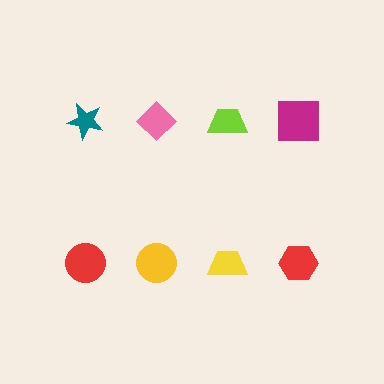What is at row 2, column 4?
A red hexagon.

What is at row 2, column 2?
A yellow circle.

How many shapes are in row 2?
4 shapes.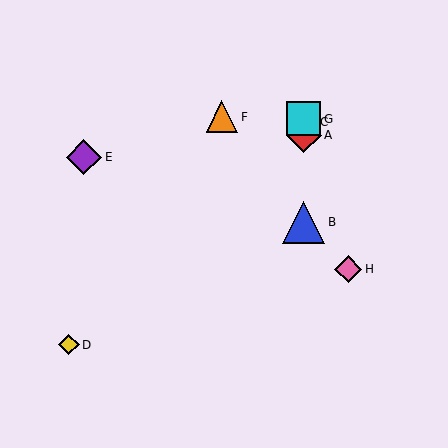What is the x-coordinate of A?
Object A is at x≈304.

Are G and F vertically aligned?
No, G is at x≈304 and F is at x≈222.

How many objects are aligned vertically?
4 objects (A, B, C, G) are aligned vertically.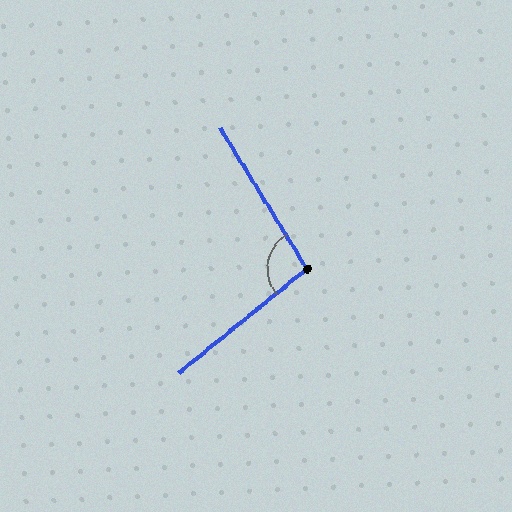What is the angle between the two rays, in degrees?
Approximately 97 degrees.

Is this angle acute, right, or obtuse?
It is obtuse.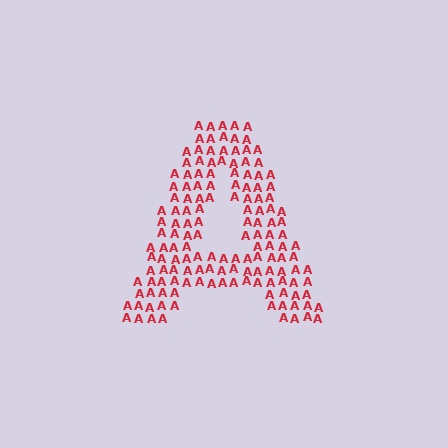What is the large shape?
The large shape is the letter A.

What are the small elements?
The small elements are letter A's.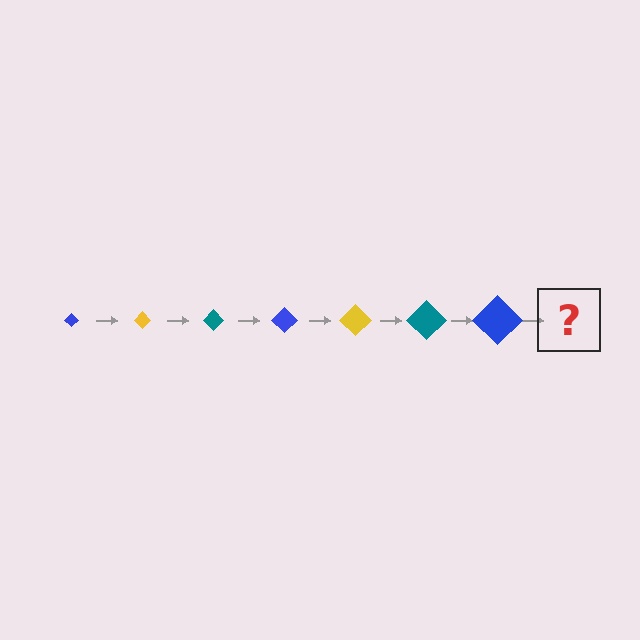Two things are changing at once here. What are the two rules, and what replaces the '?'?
The two rules are that the diamond grows larger each step and the color cycles through blue, yellow, and teal. The '?' should be a yellow diamond, larger than the previous one.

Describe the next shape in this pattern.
It should be a yellow diamond, larger than the previous one.